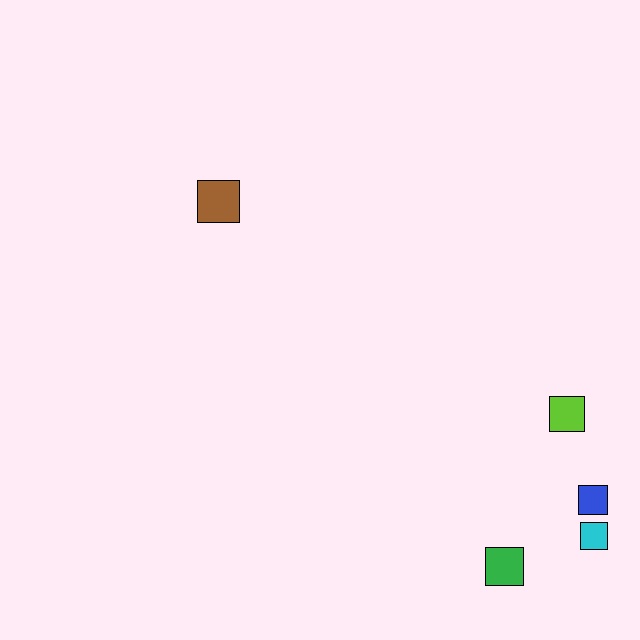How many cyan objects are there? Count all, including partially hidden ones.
There is 1 cyan object.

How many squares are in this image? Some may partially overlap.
There are 5 squares.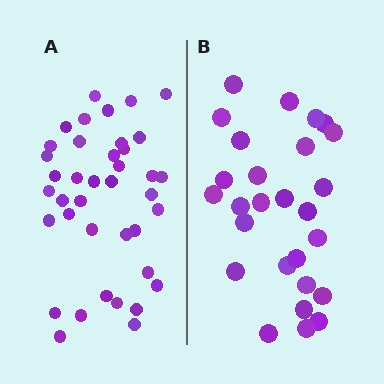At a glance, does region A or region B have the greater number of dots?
Region A (the left region) has more dots.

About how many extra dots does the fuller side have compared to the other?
Region A has roughly 12 or so more dots than region B.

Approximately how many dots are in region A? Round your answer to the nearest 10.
About 40 dots. (The exact count is 39, which rounds to 40.)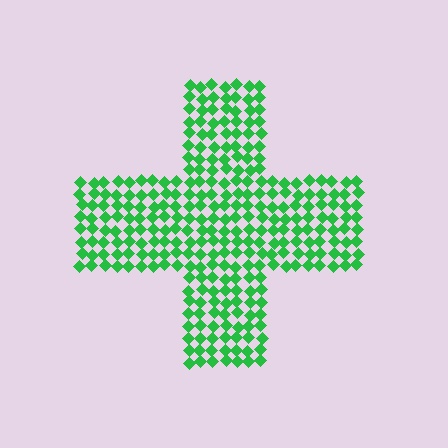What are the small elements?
The small elements are diamonds.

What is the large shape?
The large shape is a cross.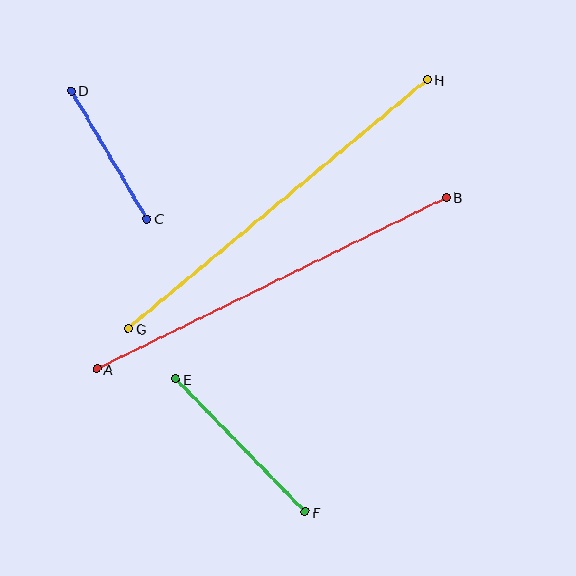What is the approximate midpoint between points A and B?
The midpoint is at approximately (271, 283) pixels.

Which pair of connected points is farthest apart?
Points G and H are farthest apart.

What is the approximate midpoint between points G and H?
The midpoint is at approximately (278, 204) pixels.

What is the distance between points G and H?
The distance is approximately 389 pixels.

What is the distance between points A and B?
The distance is approximately 389 pixels.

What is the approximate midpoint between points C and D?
The midpoint is at approximately (109, 155) pixels.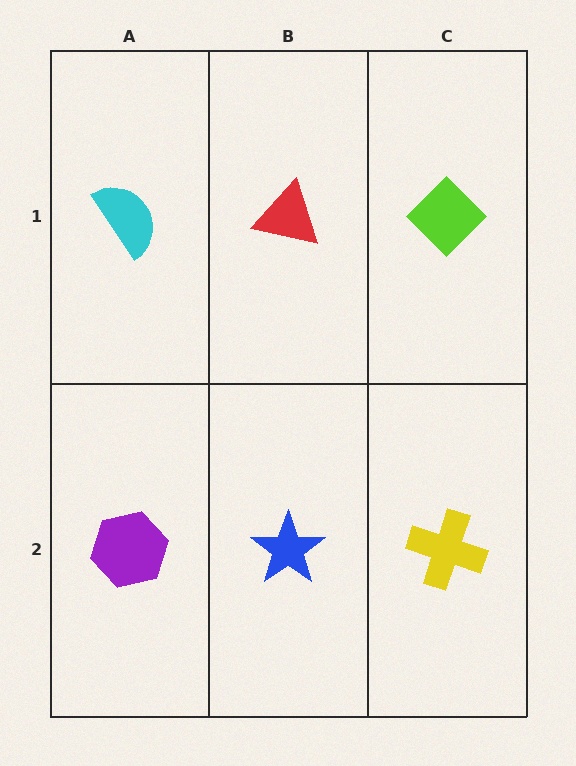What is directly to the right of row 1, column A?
A red triangle.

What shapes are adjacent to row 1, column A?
A purple hexagon (row 2, column A), a red triangle (row 1, column B).